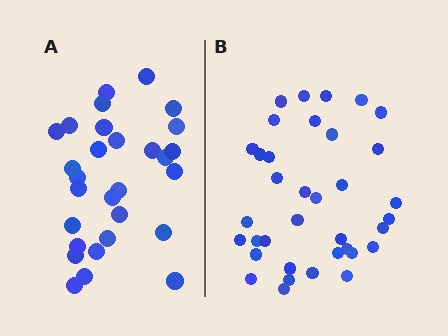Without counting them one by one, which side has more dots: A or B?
Region B (the right region) has more dots.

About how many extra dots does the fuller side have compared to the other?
Region B has roughly 8 or so more dots than region A.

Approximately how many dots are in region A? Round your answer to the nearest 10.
About 30 dots. (The exact count is 29, which rounds to 30.)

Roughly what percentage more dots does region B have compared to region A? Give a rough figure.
About 25% more.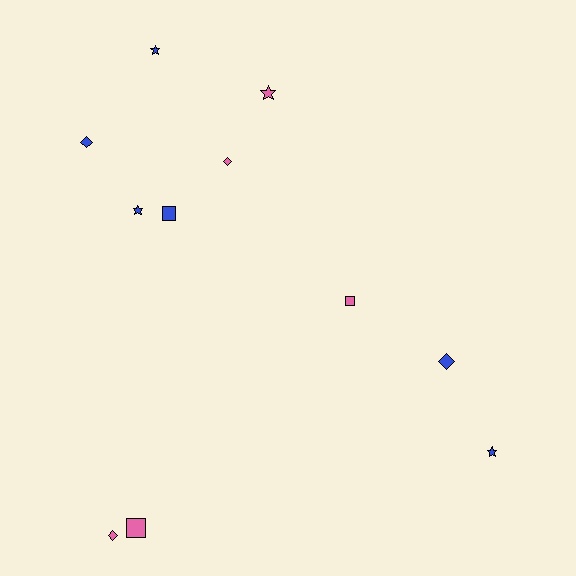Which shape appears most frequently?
Diamond, with 4 objects.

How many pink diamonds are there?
There are 2 pink diamonds.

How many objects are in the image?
There are 11 objects.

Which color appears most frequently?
Blue, with 6 objects.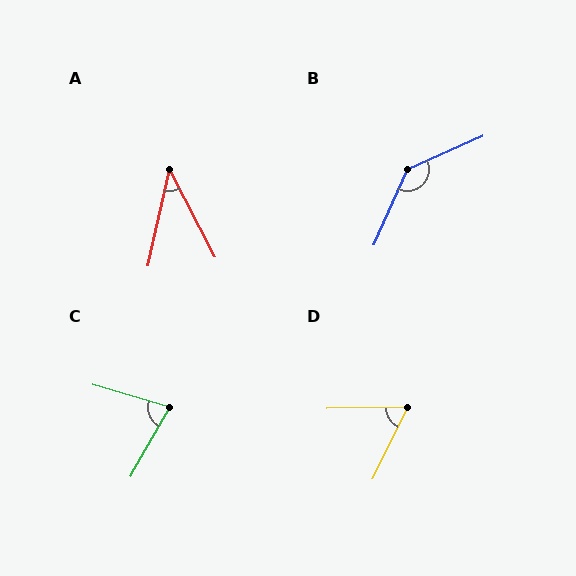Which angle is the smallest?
A, at approximately 40 degrees.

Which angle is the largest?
B, at approximately 138 degrees.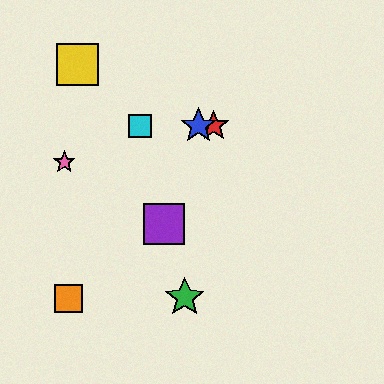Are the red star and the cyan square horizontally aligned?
Yes, both are at y≈126.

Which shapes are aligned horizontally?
The red star, the blue star, the cyan square are aligned horizontally.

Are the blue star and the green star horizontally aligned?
No, the blue star is at y≈126 and the green star is at y≈297.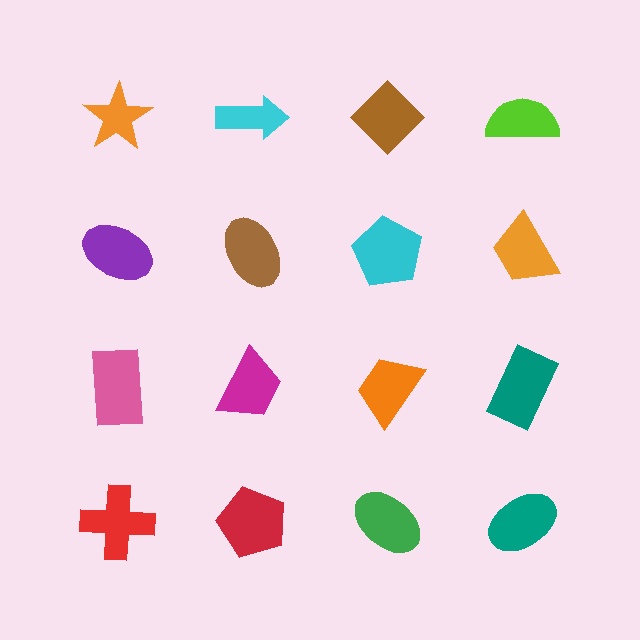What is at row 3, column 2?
A magenta trapezoid.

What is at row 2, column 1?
A purple ellipse.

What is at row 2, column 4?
An orange trapezoid.